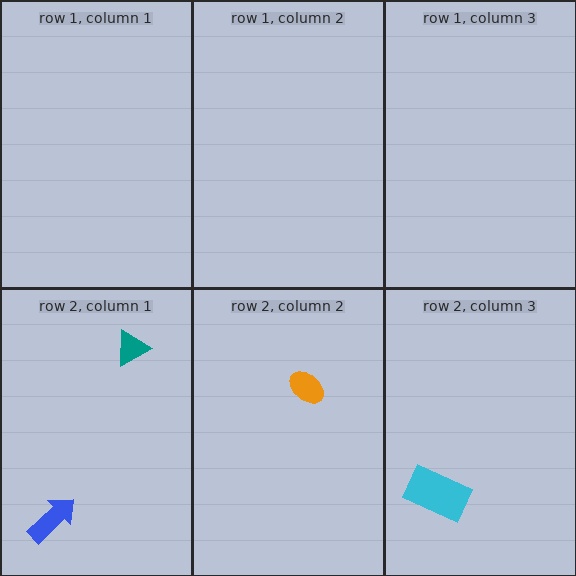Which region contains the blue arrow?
The row 2, column 1 region.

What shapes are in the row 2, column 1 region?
The blue arrow, the teal triangle.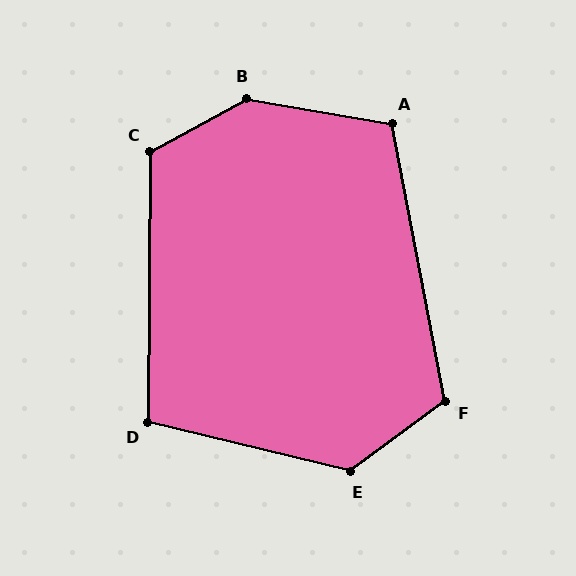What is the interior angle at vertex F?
Approximately 116 degrees (obtuse).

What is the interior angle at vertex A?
Approximately 111 degrees (obtuse).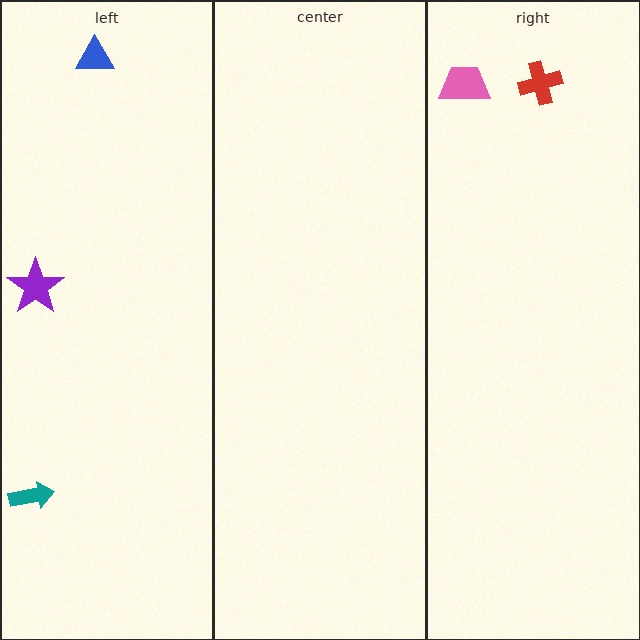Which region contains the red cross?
The right region.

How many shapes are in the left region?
3.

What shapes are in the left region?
The purple star, the teal arrow, the blue triangle.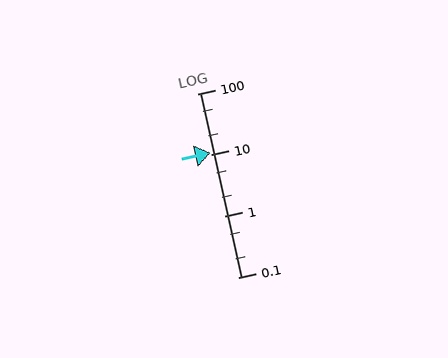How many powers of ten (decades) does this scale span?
The scale spans 3 decades, from 0.1 to 100.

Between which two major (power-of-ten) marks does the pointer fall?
The pointer is between 10 and 100.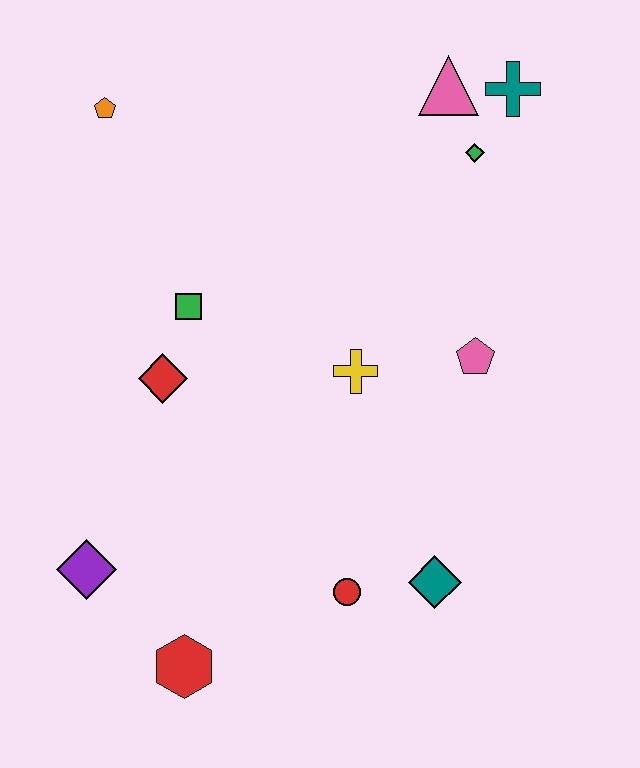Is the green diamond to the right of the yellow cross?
Yes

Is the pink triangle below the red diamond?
No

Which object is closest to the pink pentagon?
The yellow cross is closest to the pink pentagon.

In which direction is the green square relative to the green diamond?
The green square is to the left of the green diamond.